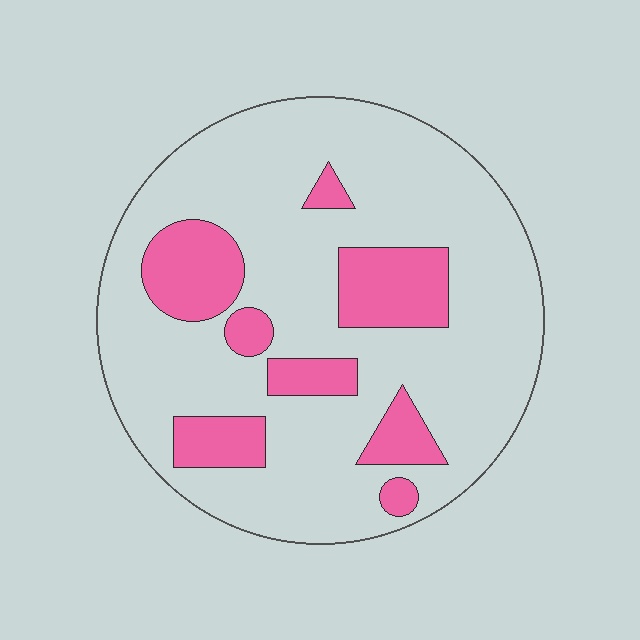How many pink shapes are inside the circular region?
8.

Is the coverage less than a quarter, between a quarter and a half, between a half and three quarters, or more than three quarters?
Less than a quarter.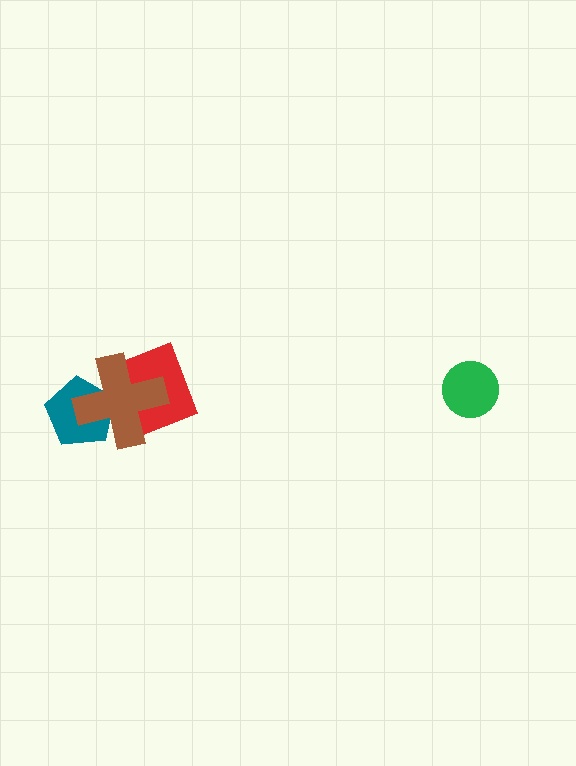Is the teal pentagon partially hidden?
Yes, it is partially covered by another shape.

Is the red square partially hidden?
Yes, it is partially covered by another shape.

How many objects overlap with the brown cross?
2 objects overlap with the brown cross.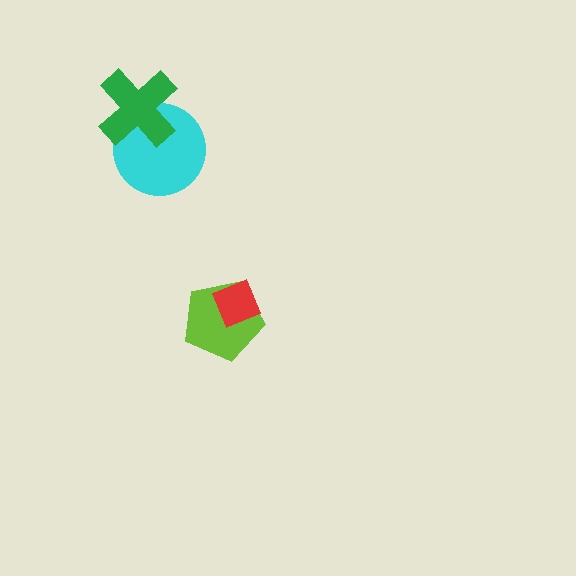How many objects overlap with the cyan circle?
1 object overlaps with the cyan circle.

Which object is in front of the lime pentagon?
The red diamond is in front of the lime pentagon.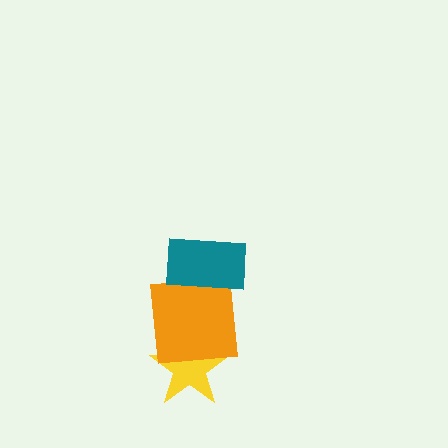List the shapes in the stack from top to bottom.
From top to bottom: the teal rectangle, the orange square, the yellow star.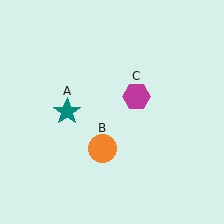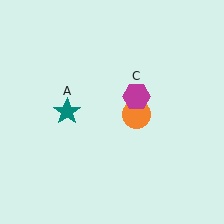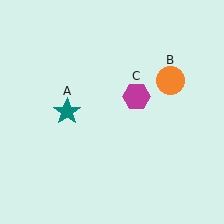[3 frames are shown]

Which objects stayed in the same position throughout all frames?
Teal star (object A) and magenta hexagon (object C) remained stationary.